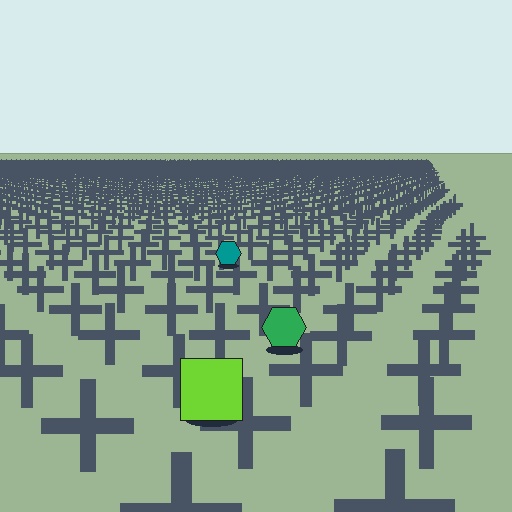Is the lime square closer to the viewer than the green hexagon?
Yes. The lime square is closer — you can tell from the texture gradient: the ground texture is coarser near it.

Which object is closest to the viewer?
The lime square is closest. The texture marks near it are larger and more spread out.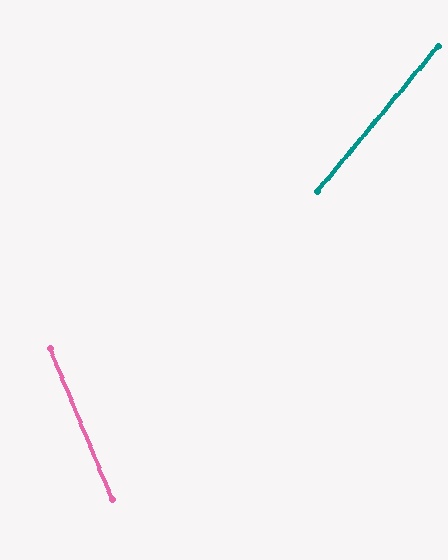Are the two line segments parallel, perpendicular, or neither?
Neither parallel nor perpendicular — they differ by about 63°.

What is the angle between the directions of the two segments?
Approximately 63 degrees.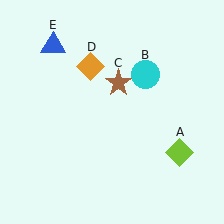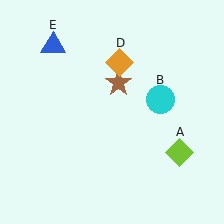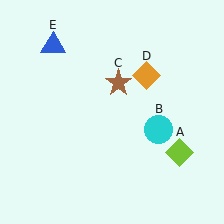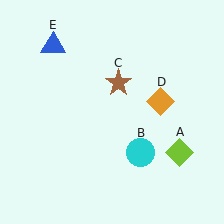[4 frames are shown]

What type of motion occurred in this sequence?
The cyan circle (object B), orange diamond (object D) rotated clockwise around the center of the scene.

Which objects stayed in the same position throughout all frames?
Lime diamond (object A) and brown star (object C) and blue triangle (object E) remained stationary.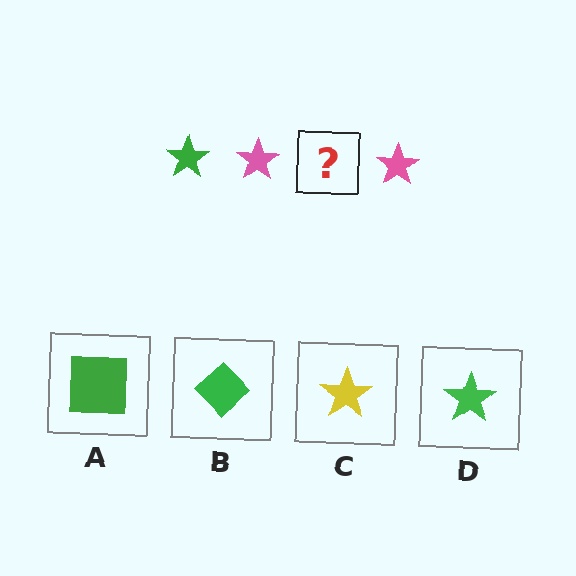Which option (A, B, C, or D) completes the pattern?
D.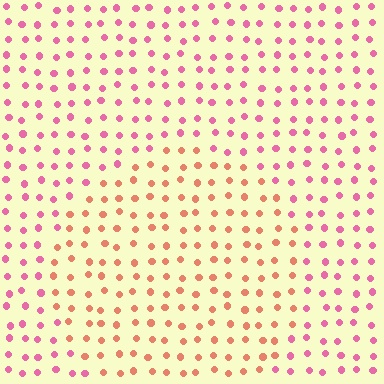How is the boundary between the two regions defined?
The boundary is defined purely by a slight shift in hue (about 40 degrees). Spacing, size, and orientation are identical on both sides.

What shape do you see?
I see a circle.